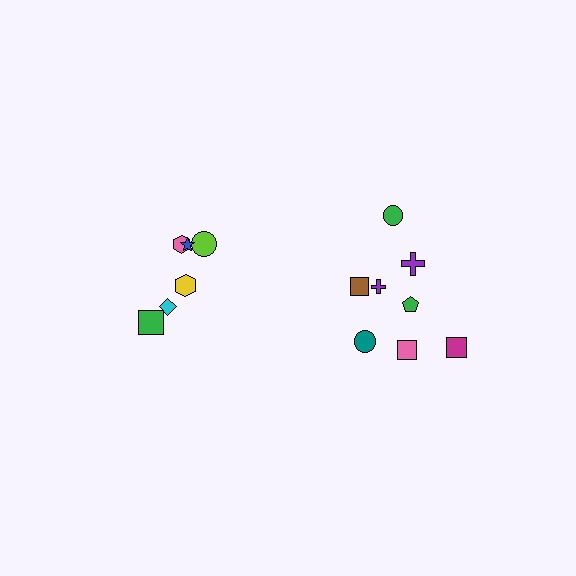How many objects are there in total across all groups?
There are 14 objects.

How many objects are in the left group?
There are 6 objects.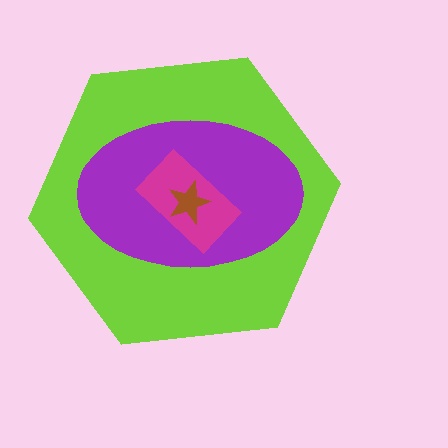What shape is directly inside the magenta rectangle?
The brown star.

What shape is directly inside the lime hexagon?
The purple ellipse.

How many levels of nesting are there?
4.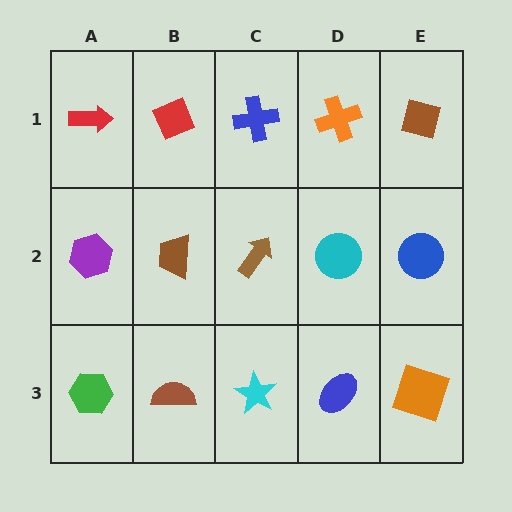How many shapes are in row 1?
5 shapes.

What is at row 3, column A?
A green hexagon.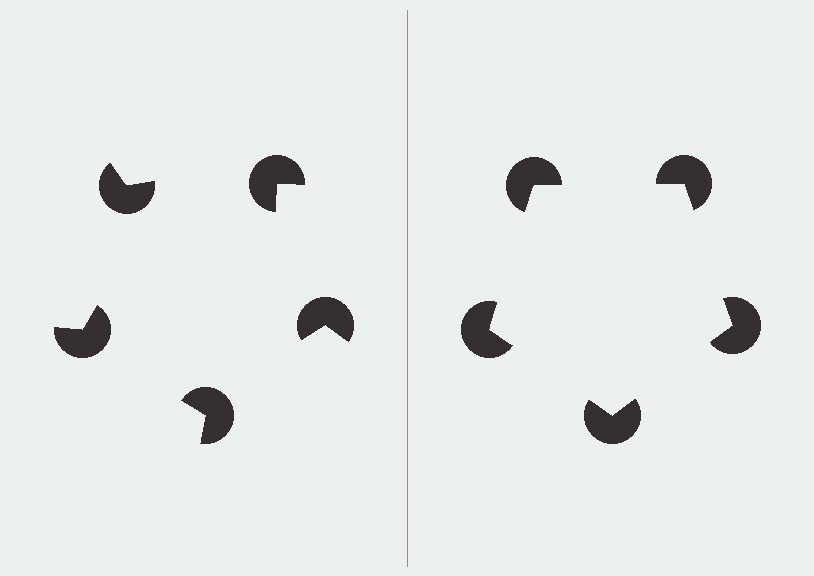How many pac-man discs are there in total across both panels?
10 — 5 on each side.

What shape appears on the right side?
An illusory pentagon.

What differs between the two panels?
The pac-man discs are positioned identically on both sides; only the wedge orientations differ. On the right they align to a pentagon; on the left they are misaligned.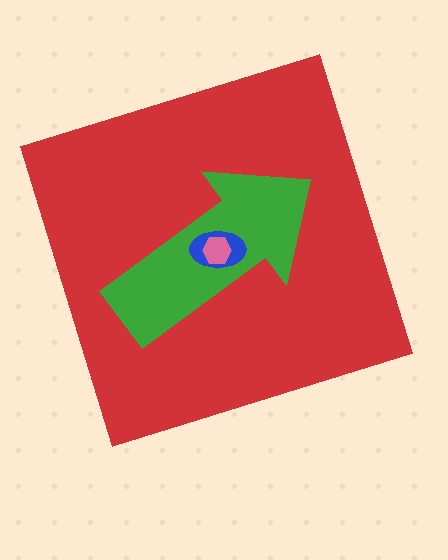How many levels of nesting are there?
4.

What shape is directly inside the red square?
The green arrow.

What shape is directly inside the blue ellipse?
The pink hexagon.